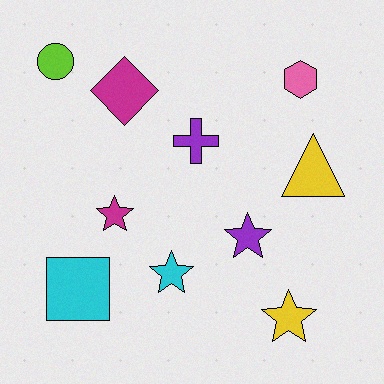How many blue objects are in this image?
There are no blue objects.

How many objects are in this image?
There are 10 objects.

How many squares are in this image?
There is 1 square.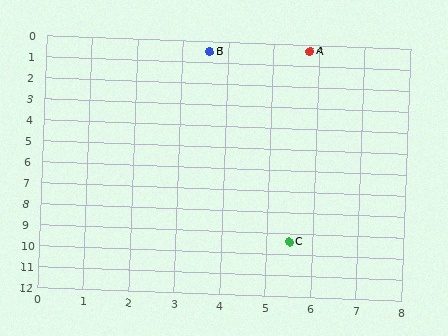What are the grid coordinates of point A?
Point A is at approximately (5.8, 0.3).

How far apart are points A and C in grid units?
Points A and C are about 9.1 grid units apart.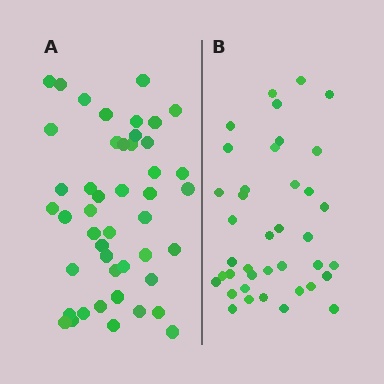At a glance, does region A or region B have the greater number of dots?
Region A (the left region) has more dots.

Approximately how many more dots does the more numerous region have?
Region A has roughly 8 or so more dots than region B.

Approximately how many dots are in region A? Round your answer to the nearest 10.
About 50 dots. (The exact count is 46, which rounds to 50.)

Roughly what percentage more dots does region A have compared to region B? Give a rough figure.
About 20% more.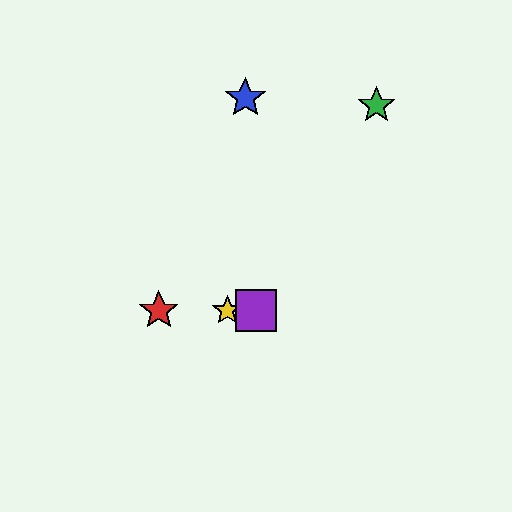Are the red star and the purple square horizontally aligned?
Yes, both are at y≈311.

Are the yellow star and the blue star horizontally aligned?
No, the yellow star is at y≈311 and the blue star is at y≈98.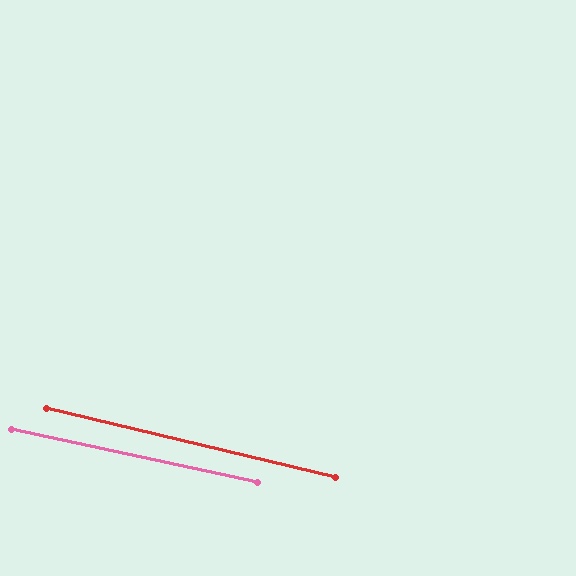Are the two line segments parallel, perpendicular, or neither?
Parallel — their directions differ by only 1.2°.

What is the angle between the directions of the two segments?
Approximately 1 degree.